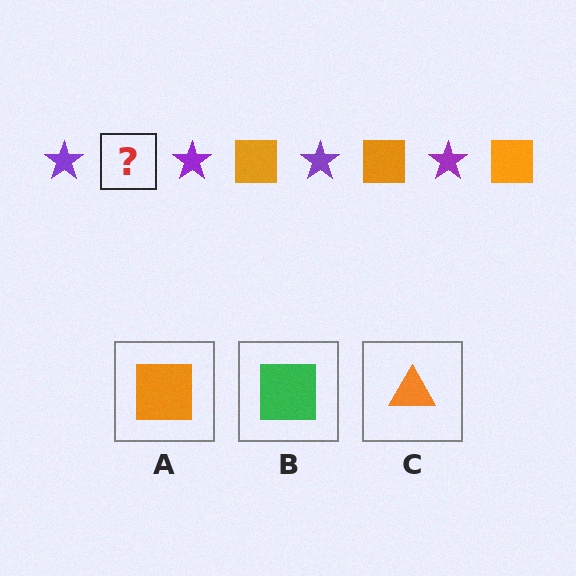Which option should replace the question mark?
Option A.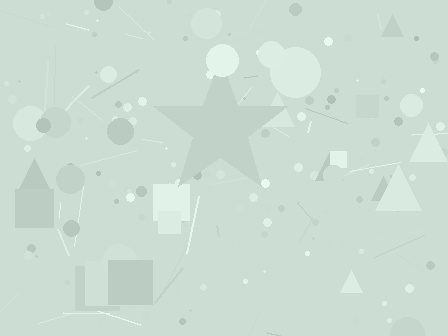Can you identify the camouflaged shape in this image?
The camouflaged shape is a star.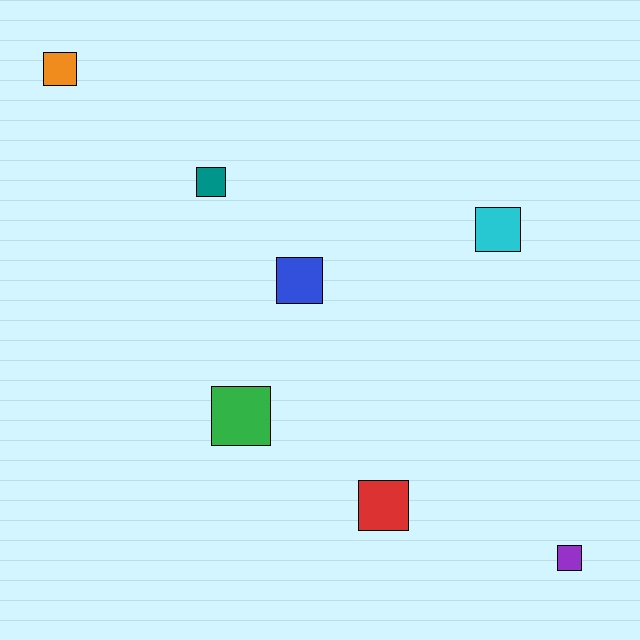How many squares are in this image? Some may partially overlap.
There are 7 squares.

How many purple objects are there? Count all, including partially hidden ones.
There is 1 purple object.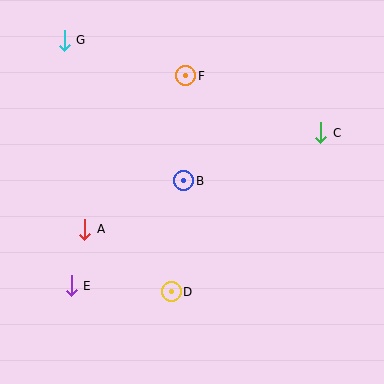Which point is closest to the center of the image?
Point B at (184, 181) is closest to the center.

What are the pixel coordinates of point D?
Point D is at (171, 292).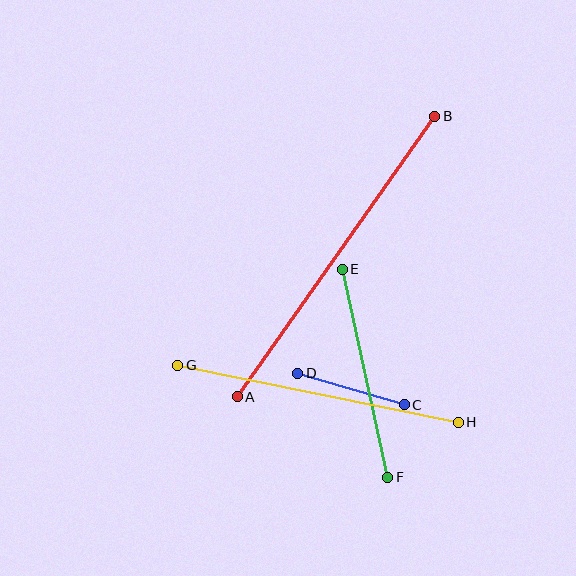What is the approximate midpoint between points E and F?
The midpoint is at approximately (365, 373) pixels.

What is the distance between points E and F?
The distance is approximately 213 pixels.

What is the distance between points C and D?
The distance is approximately 111 pixels.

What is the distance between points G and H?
The distance is approximately 286 pixels.